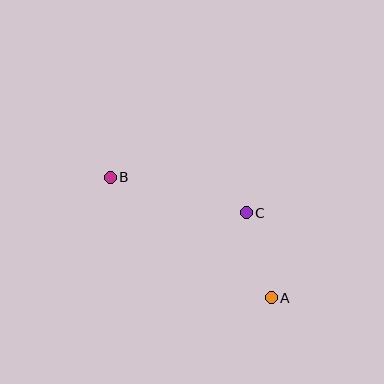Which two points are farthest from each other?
Points A and B are farthest from each other.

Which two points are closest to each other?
Points A and C are closest to each other.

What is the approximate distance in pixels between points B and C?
The distance between B and C is approximately 141 pixels.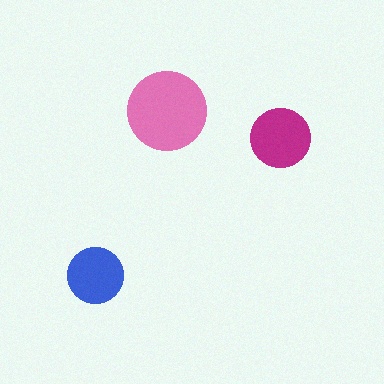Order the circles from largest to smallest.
the pink one, the magenta one, the blue one.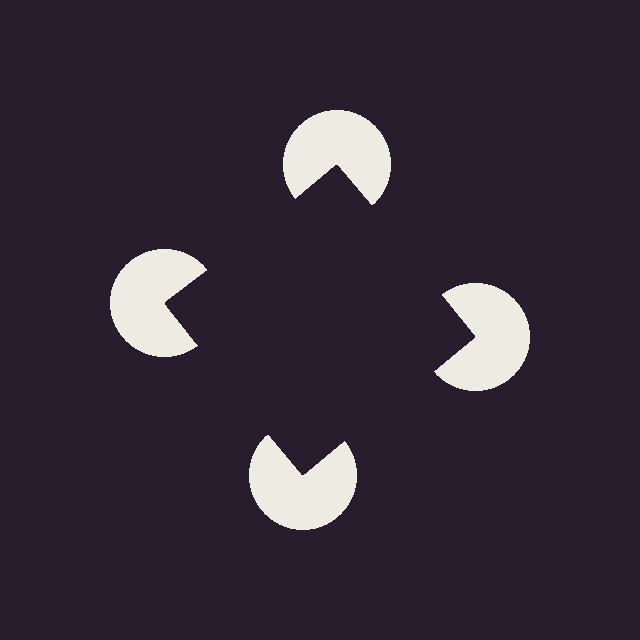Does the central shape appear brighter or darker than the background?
It typically appears slightly darker than the background, even though no actual brightness change is drawn.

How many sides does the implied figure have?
4 sides.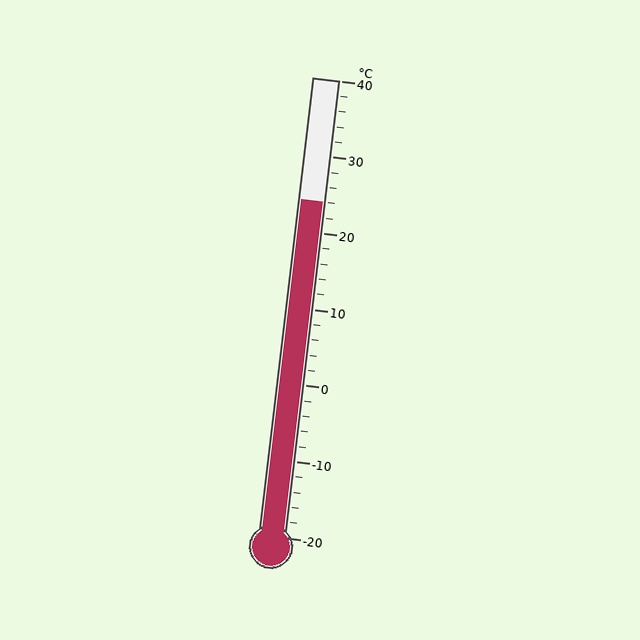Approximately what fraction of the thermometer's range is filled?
The thermometer is filled to approximately 75% of its range.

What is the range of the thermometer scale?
The thermometer scale ranges from -20°C to 40°C.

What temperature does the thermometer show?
The thermometer shows approximately 24°C.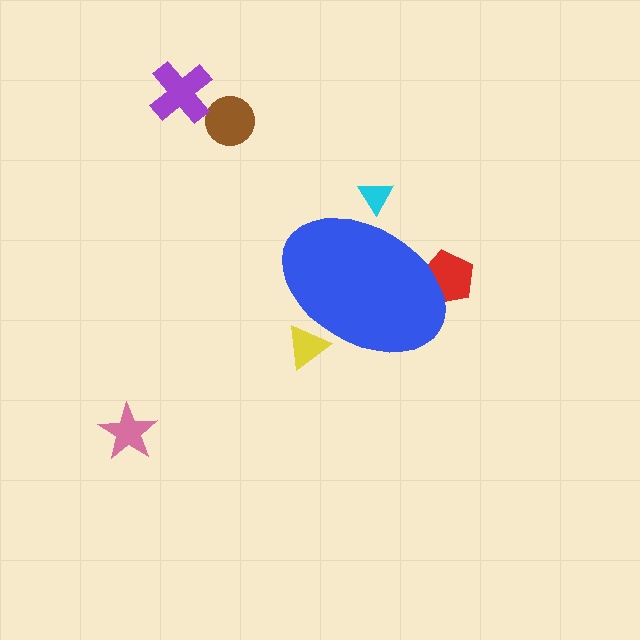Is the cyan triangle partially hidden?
Yes, the cyan triangle is partially hidden behind the blue ellipse.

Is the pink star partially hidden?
No, the pink star is fully visible.